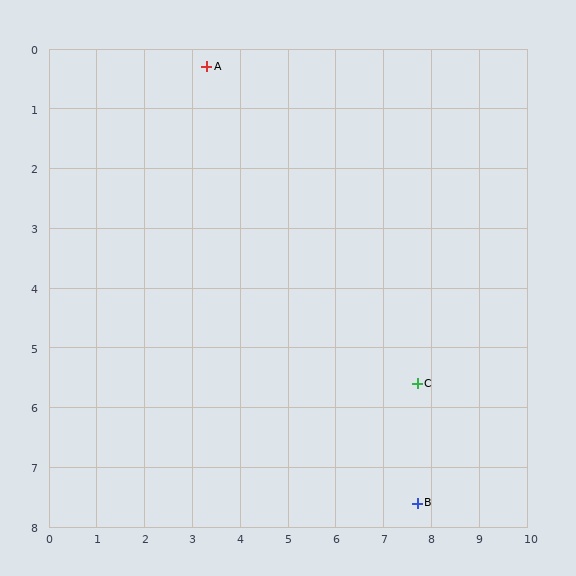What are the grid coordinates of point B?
Point B is at approximately (7.7, 7.6).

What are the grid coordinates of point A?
Point A is at approximately (3.3, 0.3).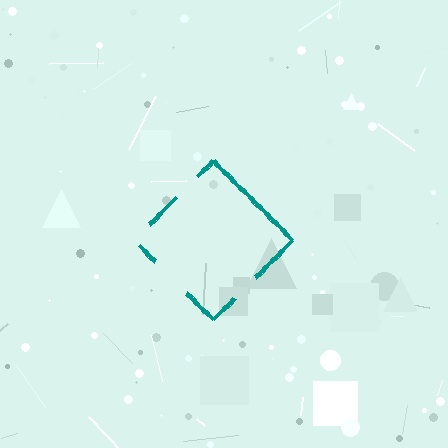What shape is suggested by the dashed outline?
The dashed outline suggests a diamond.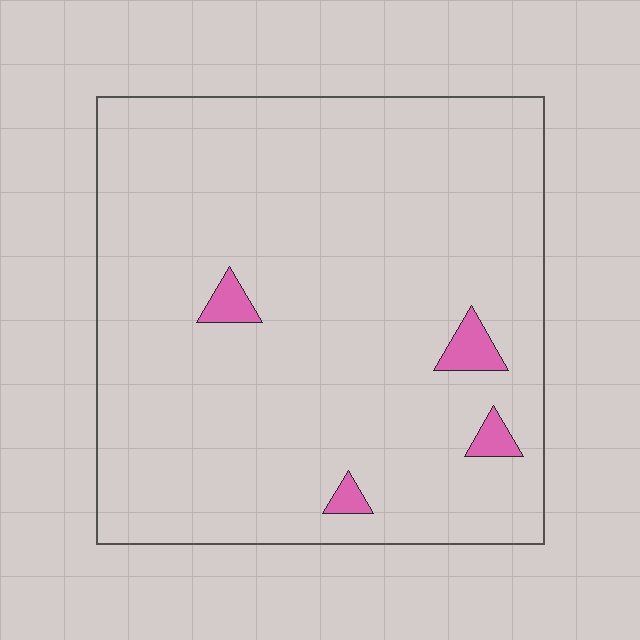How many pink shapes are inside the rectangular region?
4.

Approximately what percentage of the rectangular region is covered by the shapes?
Approximately 5%.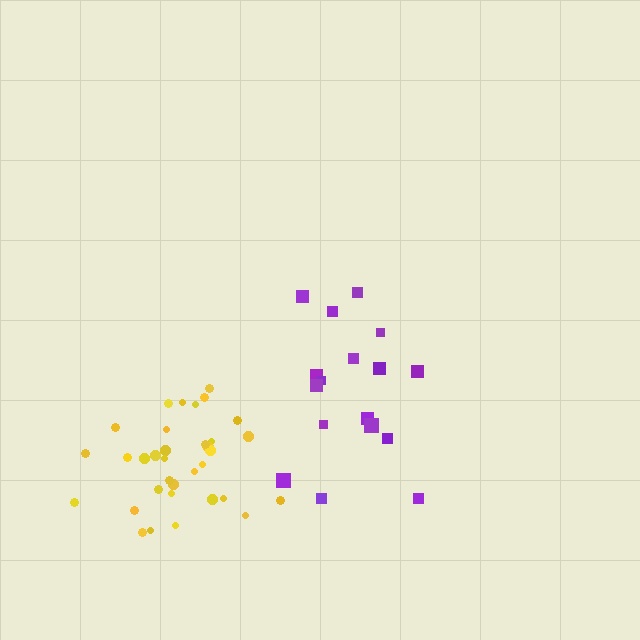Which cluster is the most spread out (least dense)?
Purple.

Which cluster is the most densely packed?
Yellow.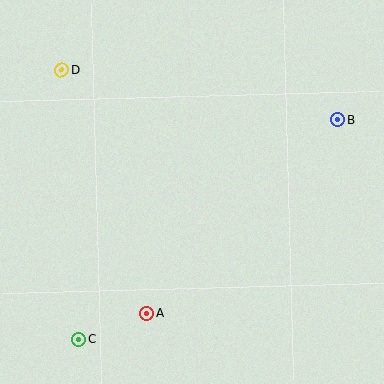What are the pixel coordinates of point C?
Point C is at (79, 339).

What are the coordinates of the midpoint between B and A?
The midpoint between B and A is at (242, 217).